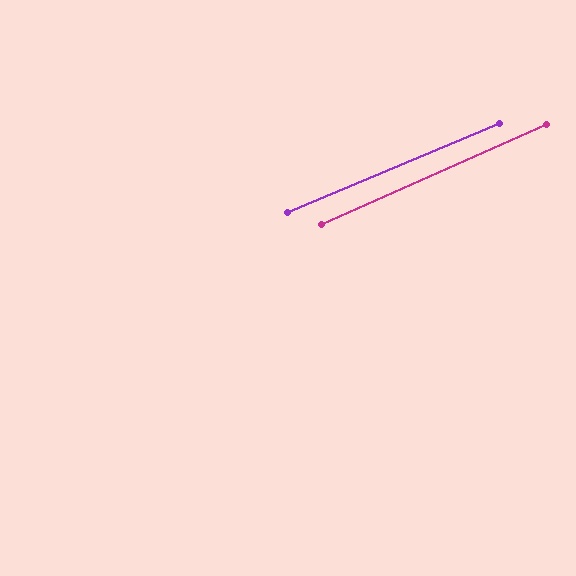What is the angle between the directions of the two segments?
Approximately 1 degree.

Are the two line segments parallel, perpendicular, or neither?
Parallel — their directions differ by only 1.1°.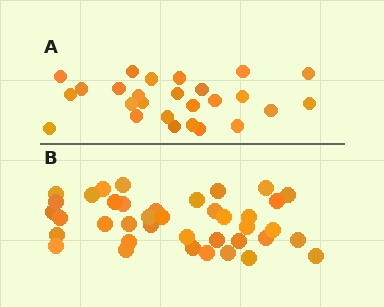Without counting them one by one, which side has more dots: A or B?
Region B (the bottom region) has more dots.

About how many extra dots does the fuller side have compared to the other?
Region B has approximately 15 more dots than region A.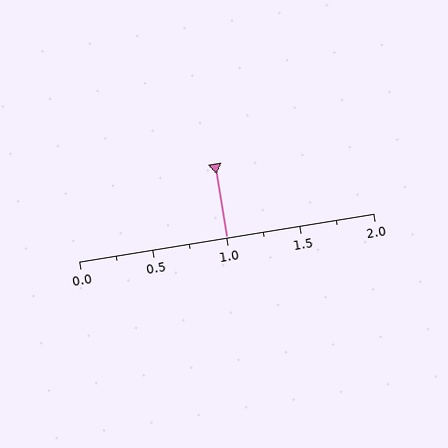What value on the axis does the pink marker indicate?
The marker indicates approximately 1.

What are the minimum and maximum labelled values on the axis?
The axis runs from 0.0 to 2.0.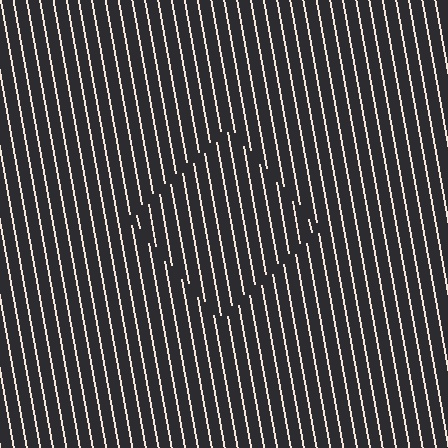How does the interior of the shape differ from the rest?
The interior of the shape contains the same grating, shifted by half a period — the contour is defined by the phase discontinuity where line-ends from the inner and outer gratings abut.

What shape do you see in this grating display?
An illusory square. The interior of the shape contains the same grating, shifted by half a period — the contour is defined by the phase discontinuity where line-ends from the inner and outer gratings abut.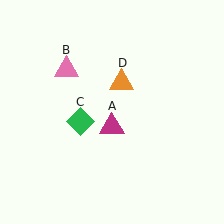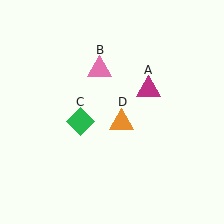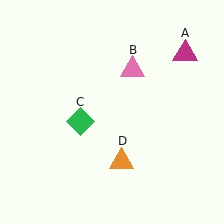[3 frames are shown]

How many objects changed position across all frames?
3 objects changed position: magenta triangle (object A), pink triangle (object B), orange triangle (object D).